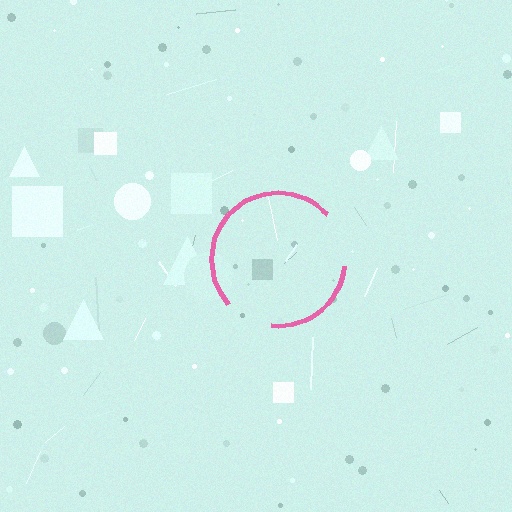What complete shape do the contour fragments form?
The contour fragments form a circle.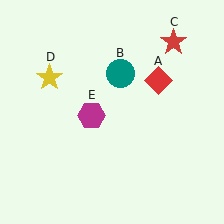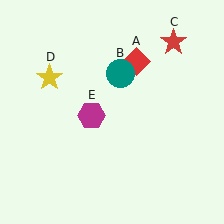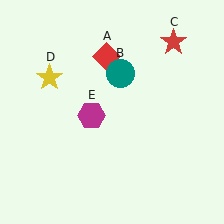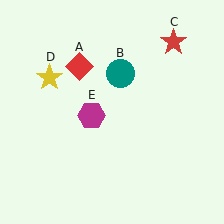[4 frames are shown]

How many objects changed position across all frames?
1 object changed position: red diamond (object A).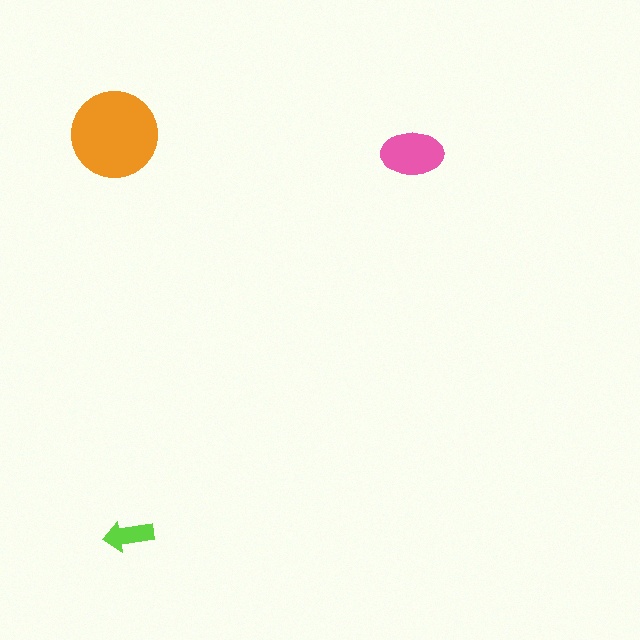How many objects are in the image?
There are 3 objects in the image.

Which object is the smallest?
The lime arrow.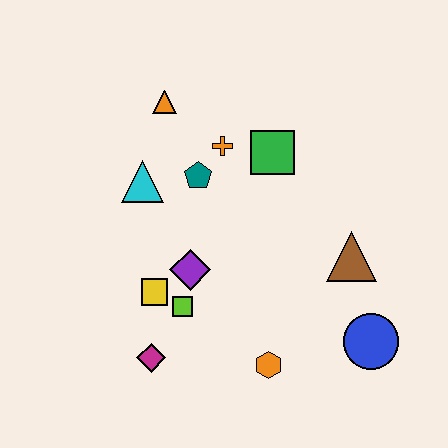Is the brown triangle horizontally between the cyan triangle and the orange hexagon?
No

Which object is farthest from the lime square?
The orange triangle is farthest from the lime square.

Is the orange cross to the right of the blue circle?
No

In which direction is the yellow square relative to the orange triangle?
The yellow square is below the orange triangle.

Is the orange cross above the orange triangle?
No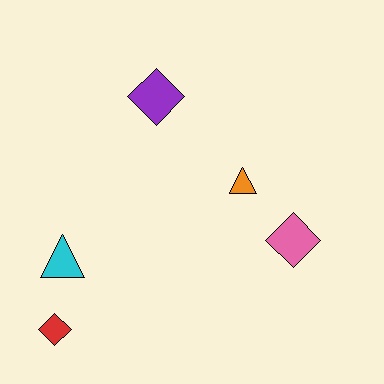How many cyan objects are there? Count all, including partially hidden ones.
There is 1 cyan object.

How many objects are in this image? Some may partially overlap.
There are 5 objects.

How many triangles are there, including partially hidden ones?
There are 2 triangles.